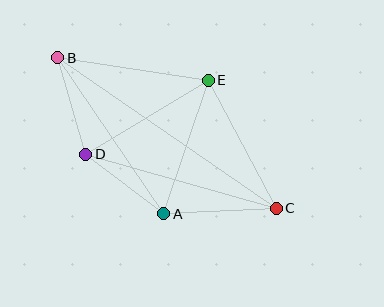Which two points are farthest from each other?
Points B and C are farthest from each other.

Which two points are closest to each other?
Points A and D are closest to each other.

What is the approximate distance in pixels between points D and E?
The distance between D and E is approximately 143 pixels.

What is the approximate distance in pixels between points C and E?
The distance between C and E is approximately 145 pixels.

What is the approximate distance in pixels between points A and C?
The distance between A and C is approximately 112 pixels.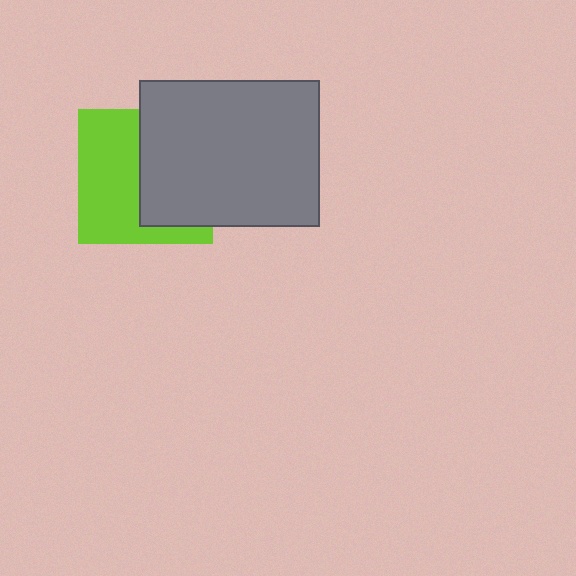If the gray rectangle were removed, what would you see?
You would see the complete lime square.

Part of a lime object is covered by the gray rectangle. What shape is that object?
It is a square.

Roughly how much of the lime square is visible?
About half of it is visible (roughly 52%).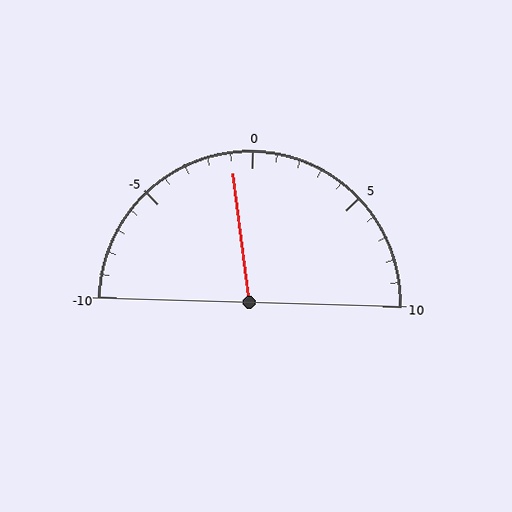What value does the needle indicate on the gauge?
The needle indicates approximately -1.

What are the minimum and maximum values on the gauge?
The gauge ranges from -10 to 10.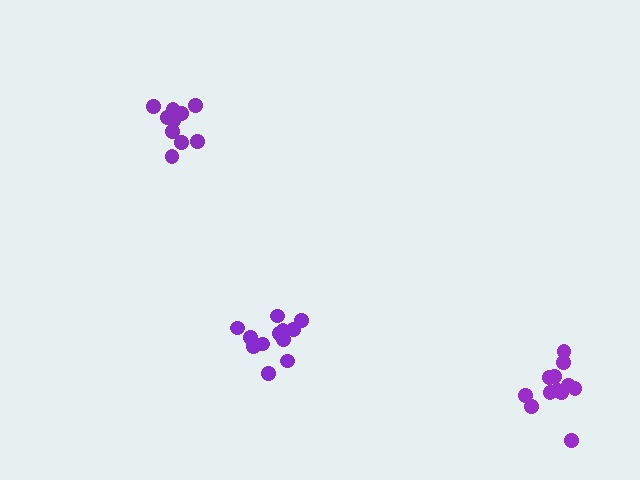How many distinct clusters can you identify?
There are 3 distinct clusters.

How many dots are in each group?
Group 1: 12 dots, Group 2: 10 dots, Group 3: 12 dots (34 total).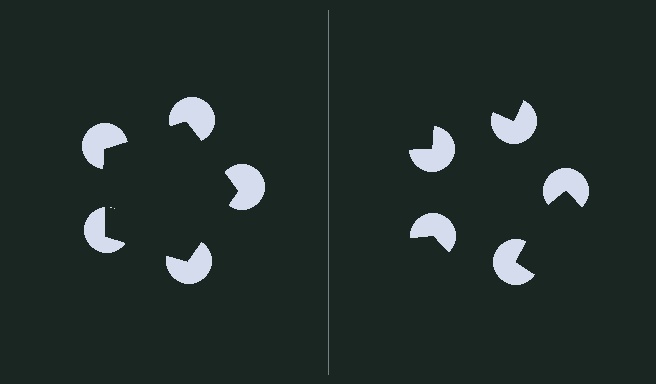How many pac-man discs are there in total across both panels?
10 — 5 on each side.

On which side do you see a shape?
An illusory pentagon appears on the left side. On the right side the wedge cuts are rotated, so no coherent shape forms.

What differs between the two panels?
The pac-man discs are positioned identically on both sides; only the wedge orientations differ. On the left they align to a pentagon; on the right they are misaligned.